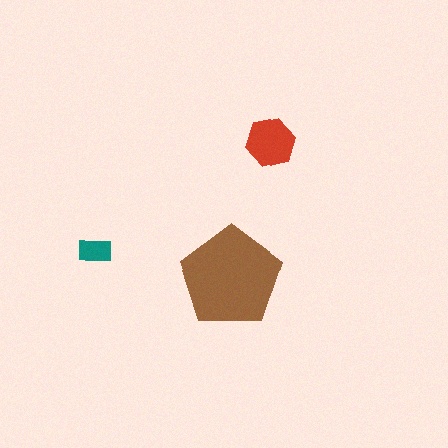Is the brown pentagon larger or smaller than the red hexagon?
Larger.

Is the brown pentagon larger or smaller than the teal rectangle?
Larger.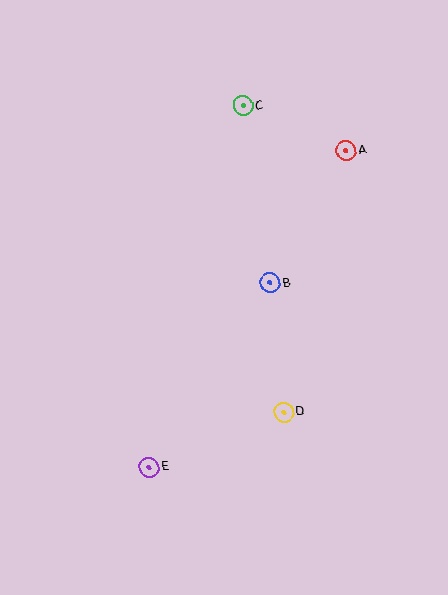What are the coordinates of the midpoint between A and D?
The midpoint between A and D is at (315, 281).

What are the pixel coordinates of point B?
Point B is at (270, 283).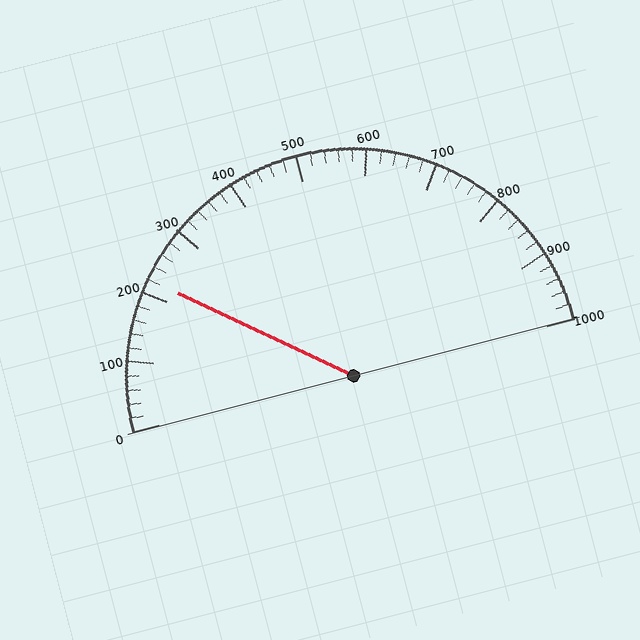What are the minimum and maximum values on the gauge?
The gauge ranges from 0 to 1000.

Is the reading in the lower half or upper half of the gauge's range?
The reading is in the lower half of the range (0 to 1000).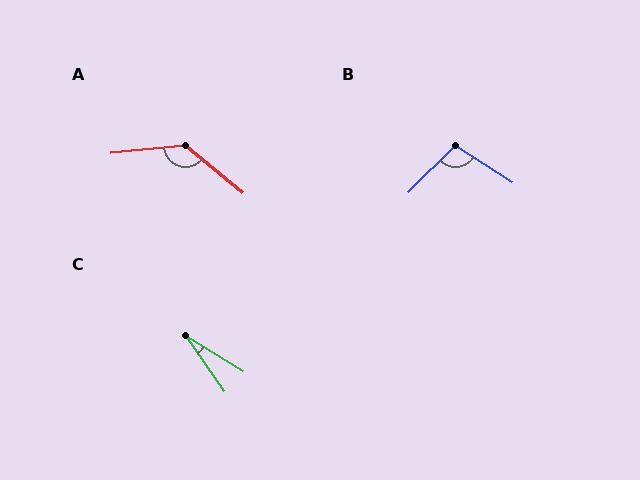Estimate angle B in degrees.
Approximately 102 degrees.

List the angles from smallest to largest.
C (24°), B (102°), A (135°).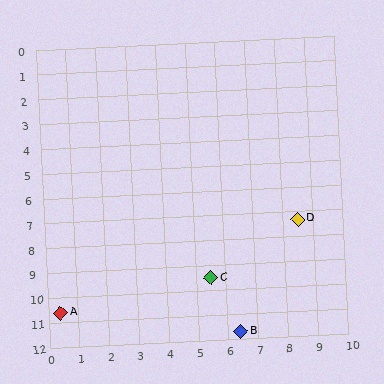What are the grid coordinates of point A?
Point A is at approximately (0.4, 10.6).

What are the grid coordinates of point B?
Point B is at approximately (6.4, 11.7).